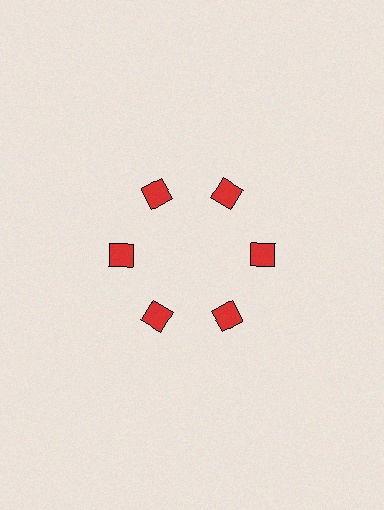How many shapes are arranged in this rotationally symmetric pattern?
There are 6 shapes, arranged in 6 groups of 1.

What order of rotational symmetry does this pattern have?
This pattern has 6-fold rotational symmetry.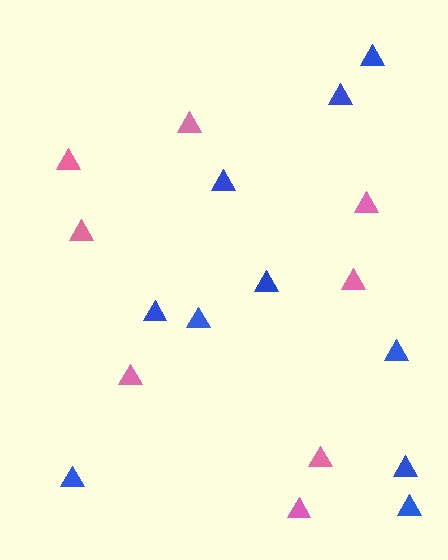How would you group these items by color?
There are 2 groups: one group of pink triangles (8) and one group of blue triangles (10).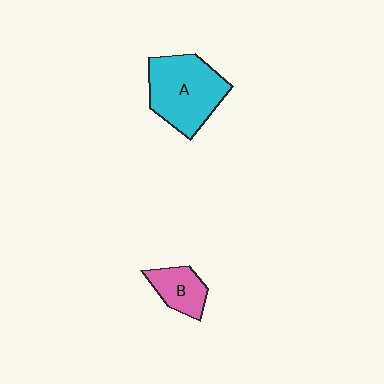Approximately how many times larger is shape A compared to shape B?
Approximately 2.2 times.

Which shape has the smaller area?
Shape B (pink).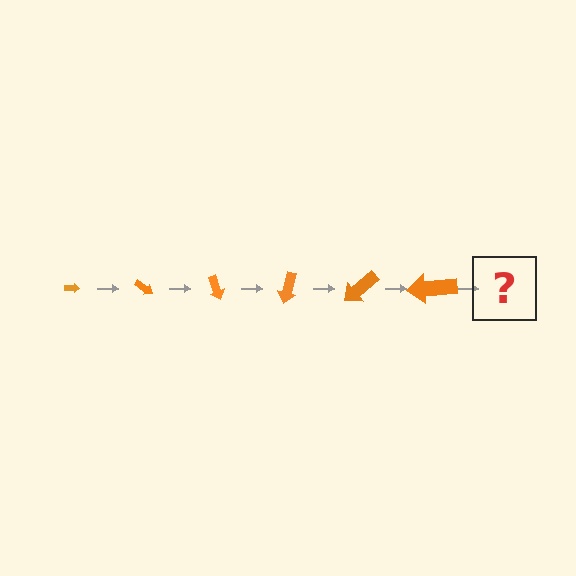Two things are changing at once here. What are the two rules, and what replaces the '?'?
The two rules are that the arrow grows larger each step and it rotates 35 degrees each step. The '?' should be an arrow, larger than the previous one and rotated 210 degrees from the start.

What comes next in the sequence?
The next element should be an arrow, larger than the previous one and rotated 210 degrees from the start.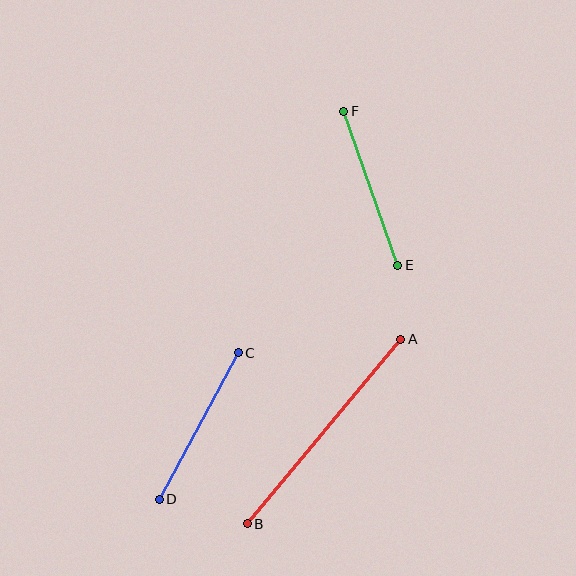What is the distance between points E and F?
The distance is approximately 163 pixels.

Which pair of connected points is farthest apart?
Points A and B are farthest apart.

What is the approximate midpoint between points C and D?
The midpoint is at approximately (199, 426) pixels.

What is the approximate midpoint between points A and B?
The midpoint is at approximately (324, 432) pixels.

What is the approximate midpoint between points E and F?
The midpoint is at approximately (371, 188) pixels.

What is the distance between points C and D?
The distance is approximately 166 pixels.